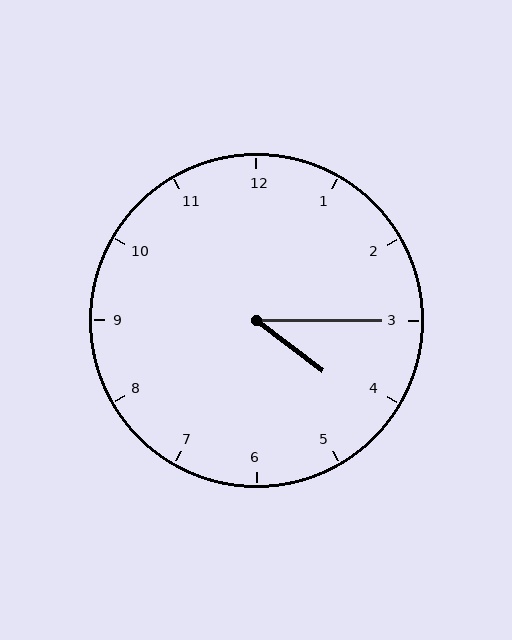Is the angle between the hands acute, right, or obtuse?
It is acute.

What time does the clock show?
4:15.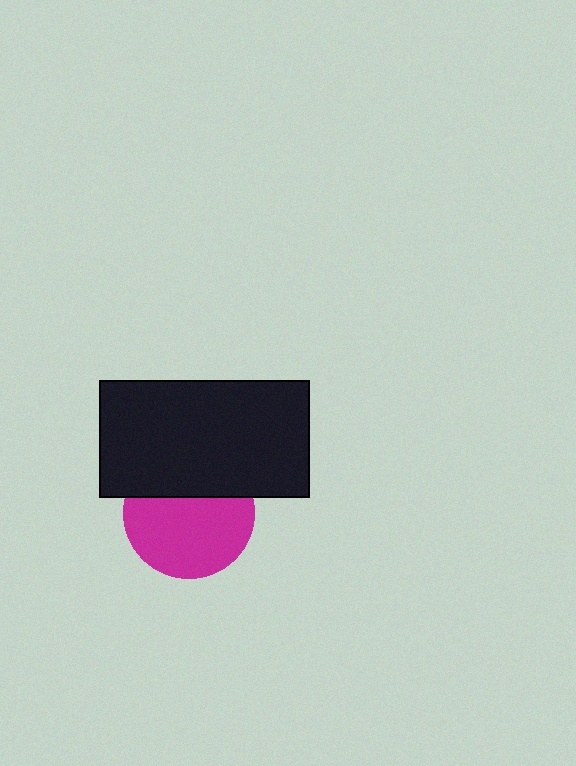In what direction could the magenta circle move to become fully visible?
The magenta circle could move down. That would shift it out from behind the black rectangle entirely.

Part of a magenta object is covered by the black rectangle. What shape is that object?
It is a circle.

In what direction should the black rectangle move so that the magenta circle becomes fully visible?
The black rectangle should move up. That is the shortest direction to clear the overlap and leave the magenta circle fully visible.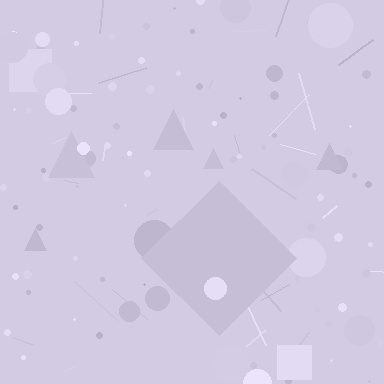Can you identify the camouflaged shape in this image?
The camouflaged shape is a diamond.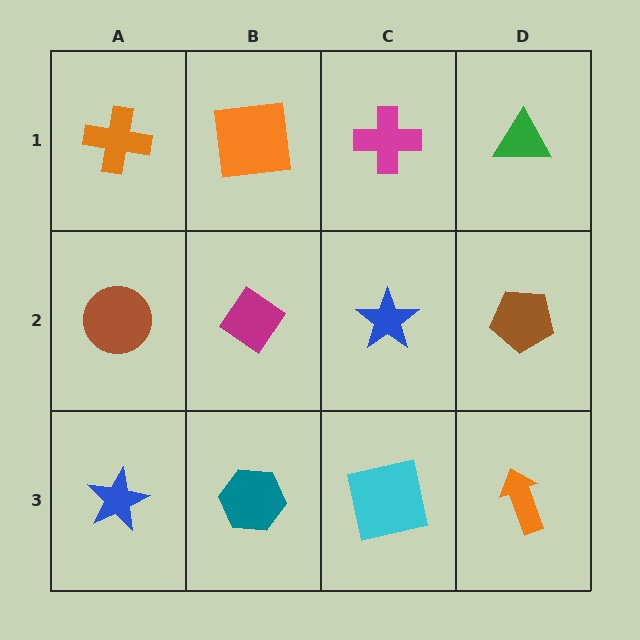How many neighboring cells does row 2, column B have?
4.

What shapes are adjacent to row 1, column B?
A magenta diamond (row 2, column B), an orange cross (row 1, column A), a magenta cross (row 1, column C).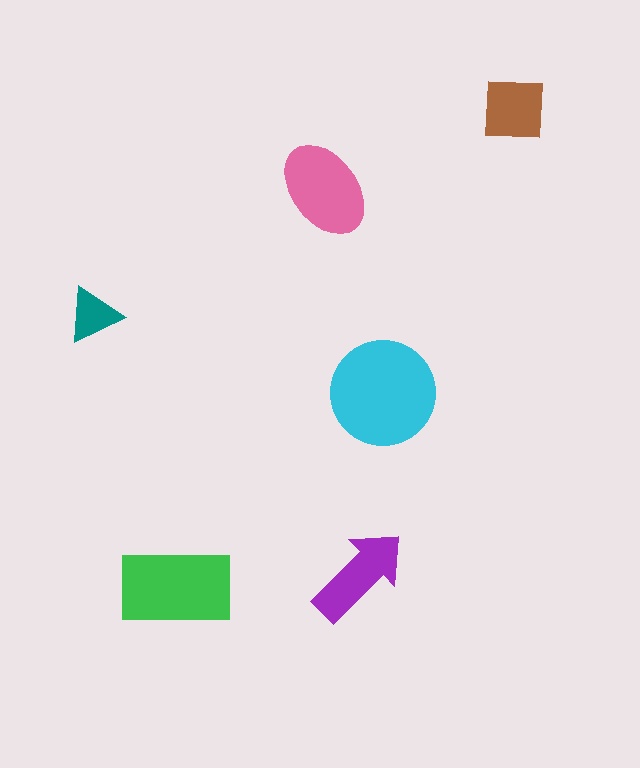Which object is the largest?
The cyan circle.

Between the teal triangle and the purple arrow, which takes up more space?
The purple arrow.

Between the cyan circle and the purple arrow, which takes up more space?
The cyan circle.